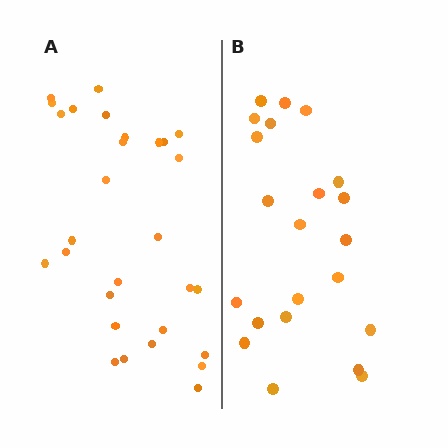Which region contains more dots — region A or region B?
Region A (the left region) has more dots.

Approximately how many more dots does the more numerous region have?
Region A has roughly 8 or so more dots than region B.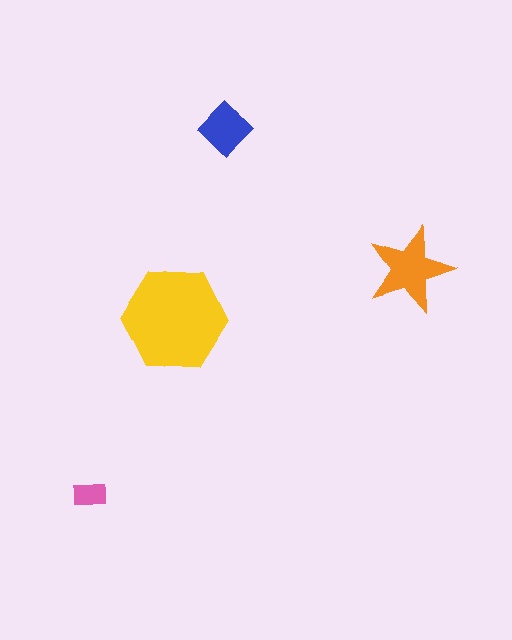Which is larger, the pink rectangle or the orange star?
The orange star.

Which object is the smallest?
The pink rectangle.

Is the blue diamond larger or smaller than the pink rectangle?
Larger.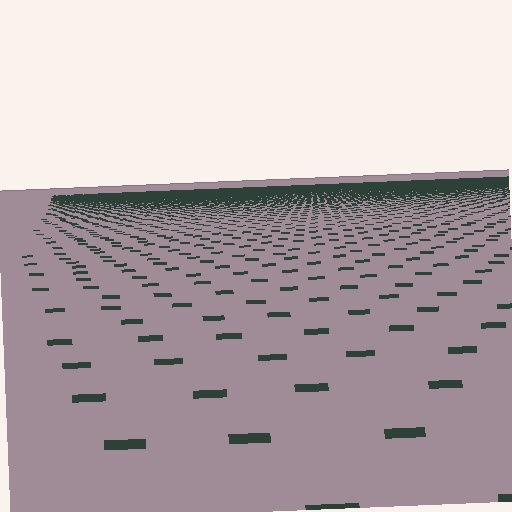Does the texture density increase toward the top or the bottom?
Density increases toward the top.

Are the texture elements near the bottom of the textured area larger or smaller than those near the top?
Larger. Near the bottom, elements are closer to the viewer and appear at a bigger on-screen size.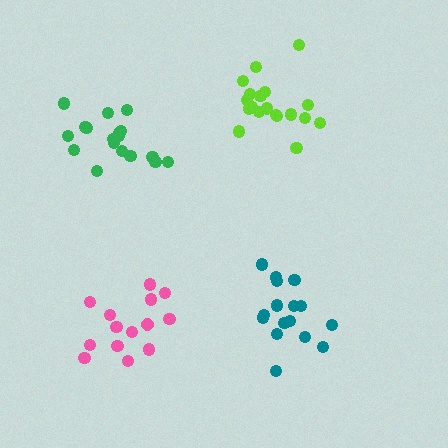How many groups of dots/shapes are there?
There are 4 groups.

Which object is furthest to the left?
The green cluster is leftmost.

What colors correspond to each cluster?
The clusters are colored: teal, lime, pink, green.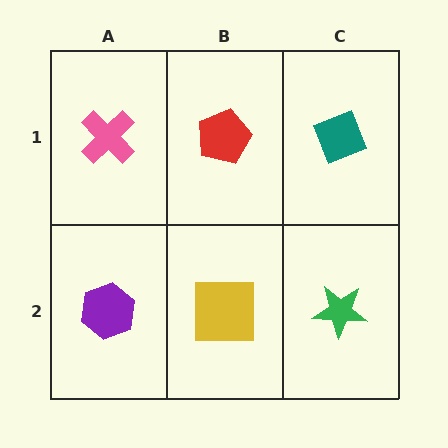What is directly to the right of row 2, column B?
A green star.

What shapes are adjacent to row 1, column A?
A purple hexagon (row 2, column A), a red pentagon (row 1, column B).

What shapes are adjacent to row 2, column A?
A pink cross (row 1, column A), a yellow square (row 2, column B).